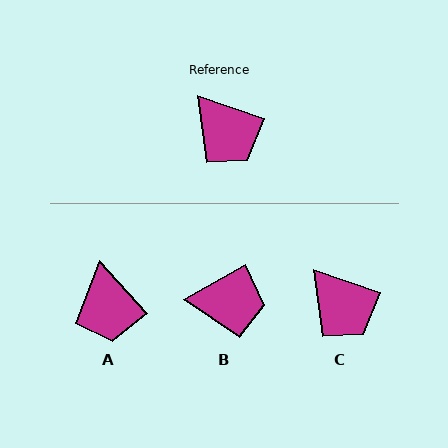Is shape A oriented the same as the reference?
No, it is off by about 29 degrees.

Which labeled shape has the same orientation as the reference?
C.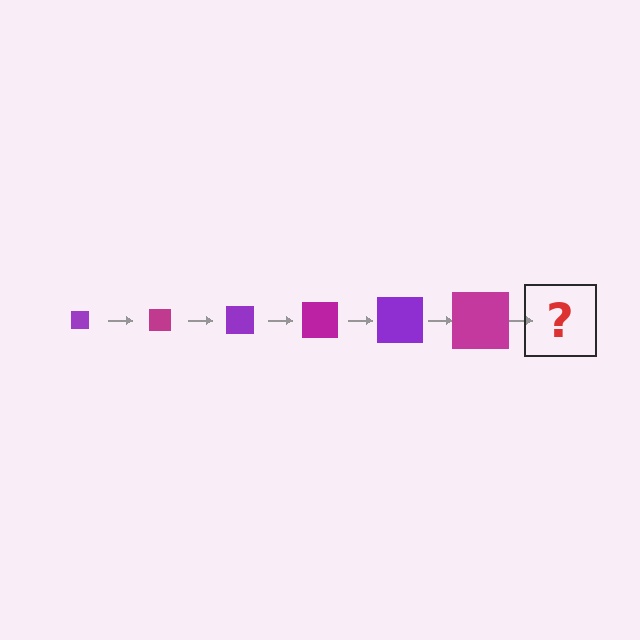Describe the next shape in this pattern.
It should be a purple square, larger than the previous one.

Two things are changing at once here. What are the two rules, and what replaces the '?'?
The two rules are that the square grows larger each step and the color cycles through purple and magenta. The '?' should be a purple square, larger than the previous one.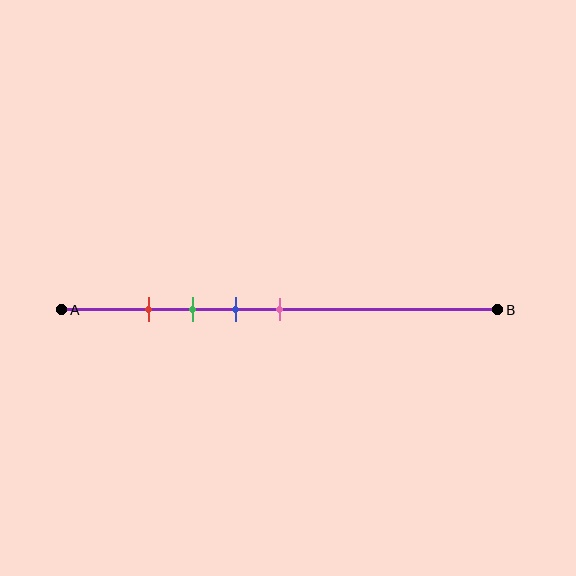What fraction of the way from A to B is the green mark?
The green mark is approximately 30% (0.3) of the way from A to B.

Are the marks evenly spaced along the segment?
Yes, the marks are approximately evenly spaced.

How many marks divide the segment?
There are 4 marks dividing the segment.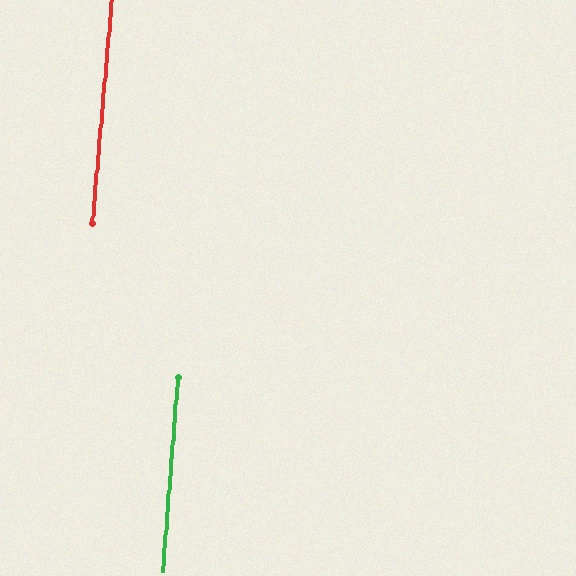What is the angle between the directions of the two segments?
Approximately 1 degree.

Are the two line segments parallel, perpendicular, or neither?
Parallel — their directions differ by only 0.7°.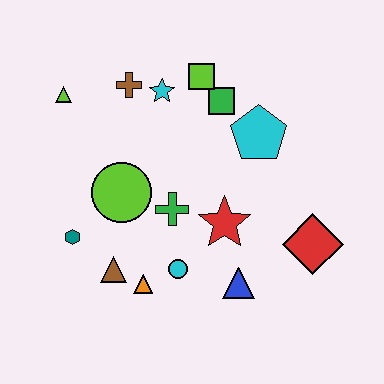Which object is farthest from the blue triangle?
The lime triangle is farthest from the blue triangle.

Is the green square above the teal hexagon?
Yes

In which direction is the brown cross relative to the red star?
The brown cross is above the red star.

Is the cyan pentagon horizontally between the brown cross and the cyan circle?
No